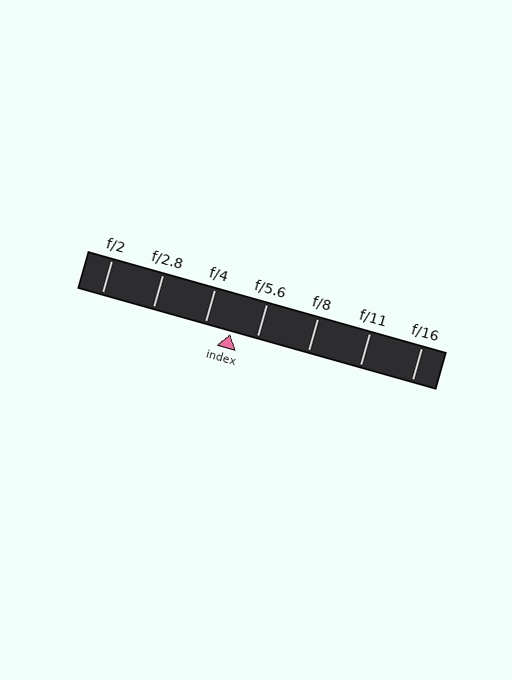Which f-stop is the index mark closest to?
The index mark is closest to f/5.6.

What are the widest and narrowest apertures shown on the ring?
The widest aperture shown is f/2 and the narrowest is f/16.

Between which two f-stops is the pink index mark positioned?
The index mark is between f/4 and f/5.6.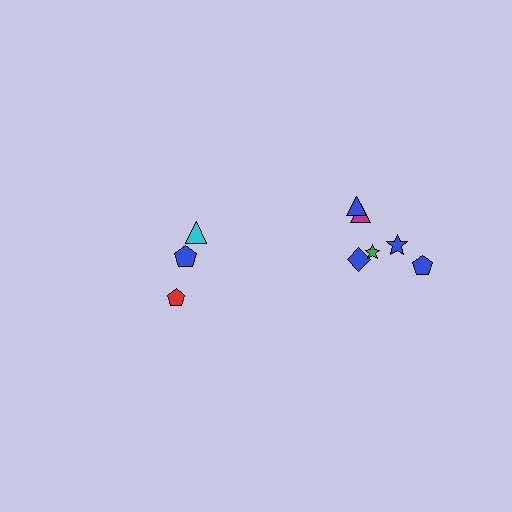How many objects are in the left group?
There are 3 objects.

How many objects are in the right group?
There are 6 objects.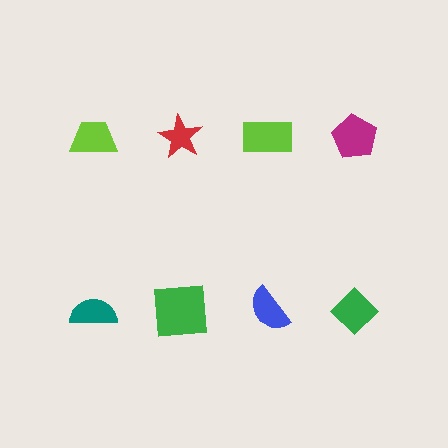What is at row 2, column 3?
A blue semicircle.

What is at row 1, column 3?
A lime rectangle.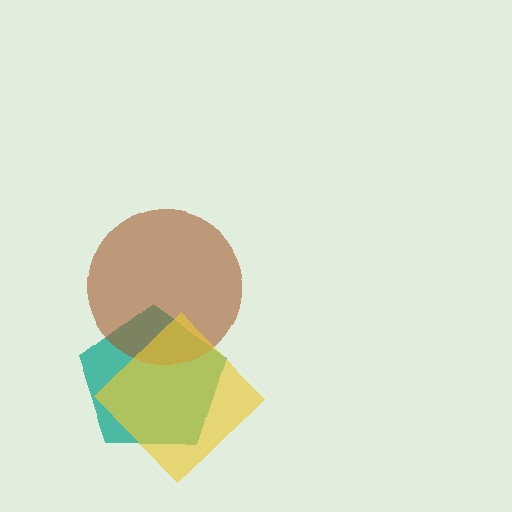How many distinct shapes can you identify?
There are 3 distinct shapes: a teal pentagon, a brown circle, a yellow diamond.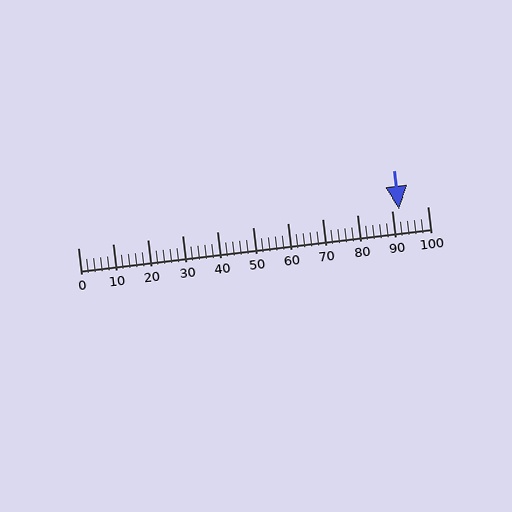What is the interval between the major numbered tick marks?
The major tick marks are spaced 10 units apart.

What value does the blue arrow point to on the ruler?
The blue arrow points to approximately 92.